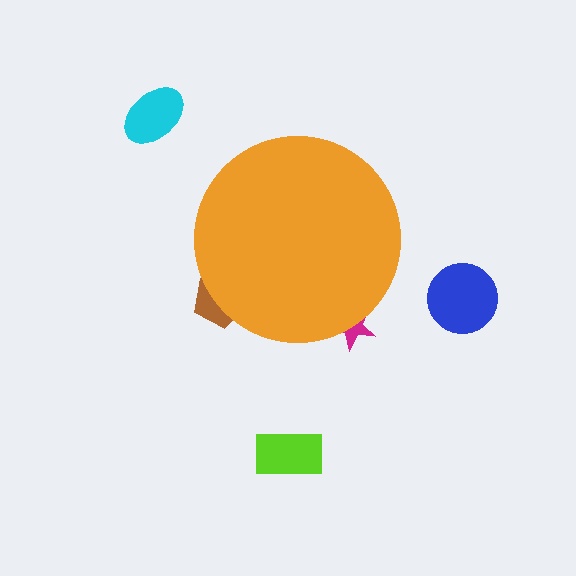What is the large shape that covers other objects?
An orange circle.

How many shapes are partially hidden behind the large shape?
2 shapes are partially hidden.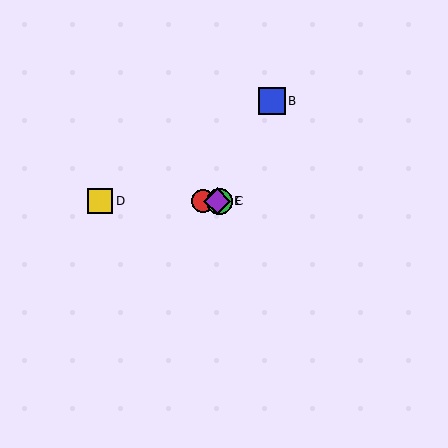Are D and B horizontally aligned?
No, D is at y≈201 and B is at y≈101.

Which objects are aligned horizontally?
Objects A, C, D, E are aligned horizontally.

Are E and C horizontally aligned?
Yes, both are at y≈201.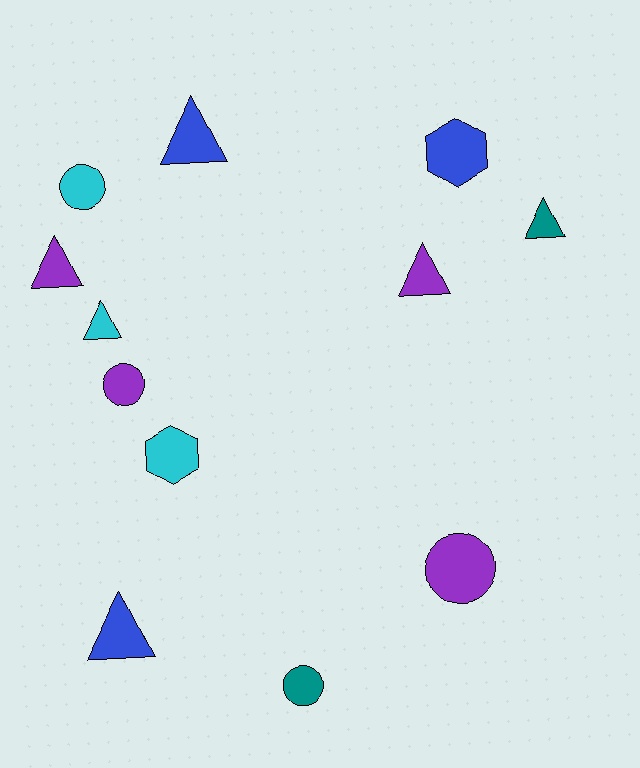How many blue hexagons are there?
There is 1 blue hexagon.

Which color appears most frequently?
Purple, with 4 objects.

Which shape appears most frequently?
Triangle, with 6 objects.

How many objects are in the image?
There are 12 objects.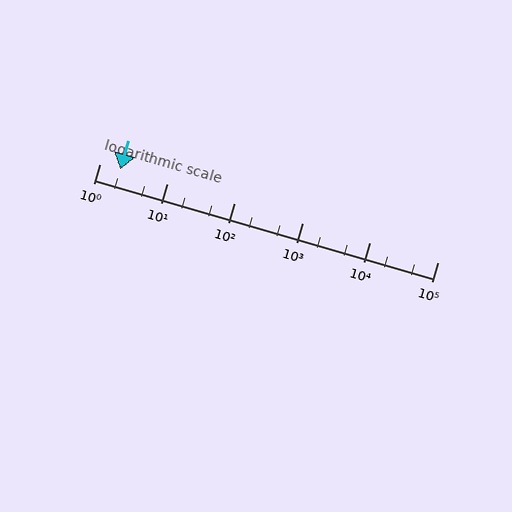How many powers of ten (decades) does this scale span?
The scale spans 5 decades, from 1 to 100000.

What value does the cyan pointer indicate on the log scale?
The pointer indicates approximately 2.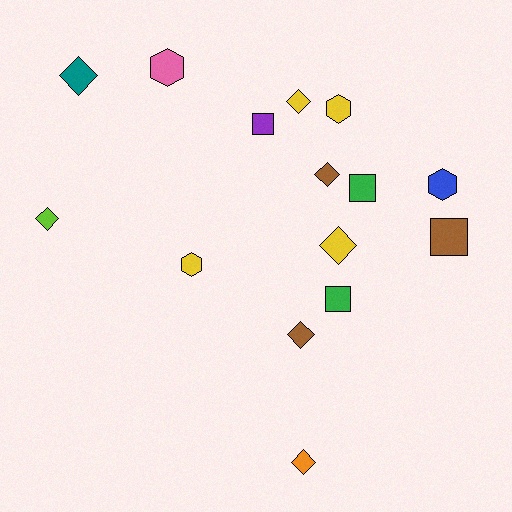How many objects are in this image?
There are 15 objects.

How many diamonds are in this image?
There are 7 diamonds.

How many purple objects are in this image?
There is 1 purple object.